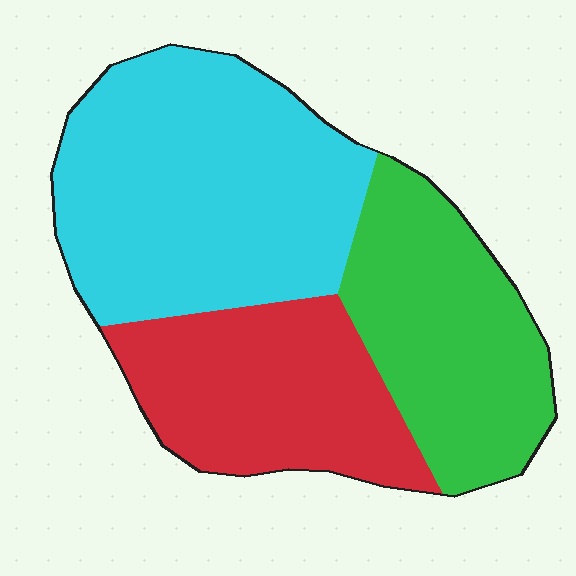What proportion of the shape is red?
Red covers 27% of the shape.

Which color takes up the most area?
Cyan, at roughly 45%.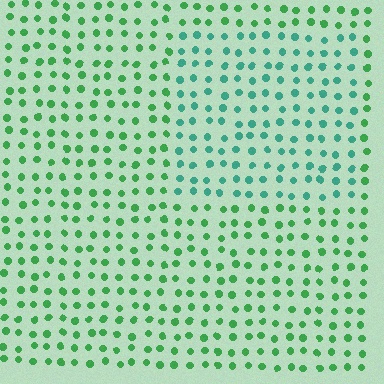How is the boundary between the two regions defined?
The boundary is defined purely by a slight shift in hue (about 34 degrees). Spacing, size, and orientation are identical on both sides.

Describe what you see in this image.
The image is filled with small green elements in a uniform arrangement. A rectangle-shaped region is visible where the elements are tinted to a slightly different hue, forming a subtle color boundary.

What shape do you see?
I see a rectangle.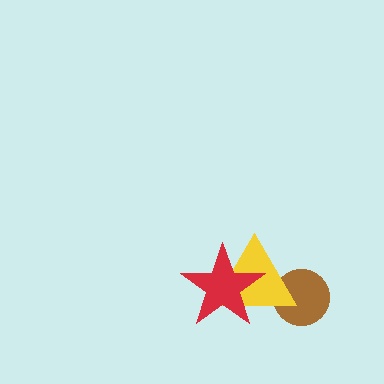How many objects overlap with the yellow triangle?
2 objects overlap with the yellow triangle.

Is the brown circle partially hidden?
Yes, it is partially covered by another shape.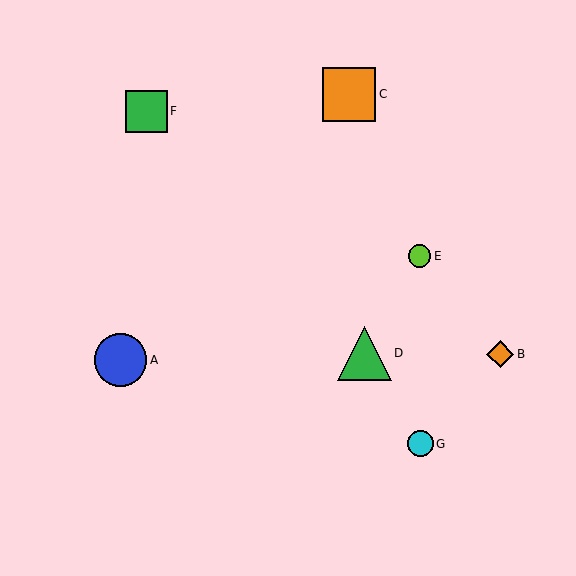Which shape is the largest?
The green triangle (labeled D) is the largest.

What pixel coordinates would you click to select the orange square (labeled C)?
Click at (349, 94) to select the orange square C.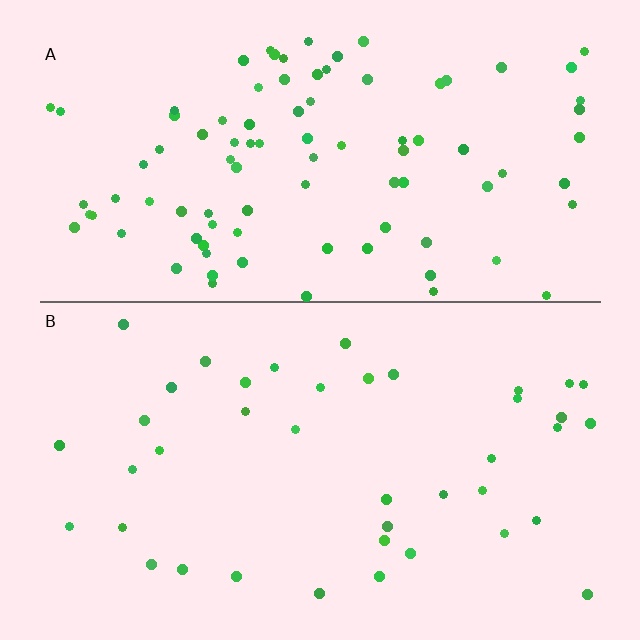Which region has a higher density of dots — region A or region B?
A (the top).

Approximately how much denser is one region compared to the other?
Approximately 2.3× — region A over region B.